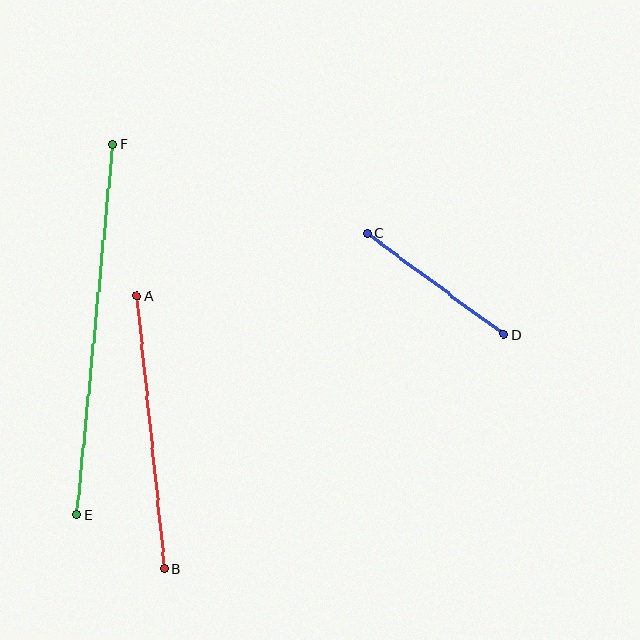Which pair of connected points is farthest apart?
Points E and F are farthest apart.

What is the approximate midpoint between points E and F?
The midpoint is at approximately (95, 329) pixels.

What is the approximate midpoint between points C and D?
The midpoint is at approximately (435, 284) pixels.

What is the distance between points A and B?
The distance is approximately 275 pixels.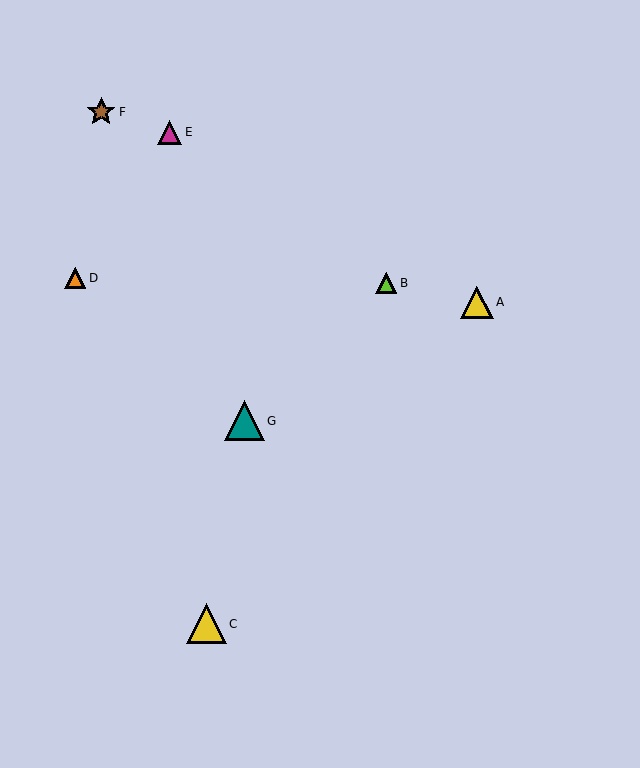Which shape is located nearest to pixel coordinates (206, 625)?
The yellow triangle (labeled C) at (207, 624) is nearest to that location.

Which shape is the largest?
The teal triangle (labeled G) is the largest.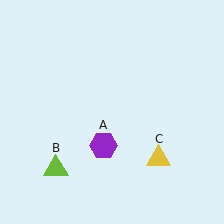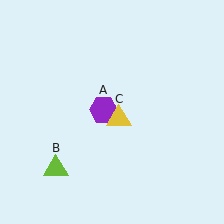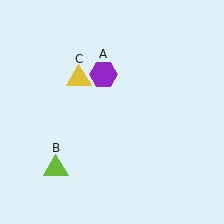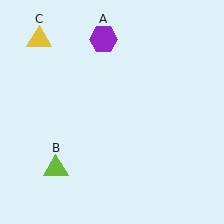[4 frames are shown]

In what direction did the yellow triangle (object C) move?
The yellow triangle (object C) moved up and to the left.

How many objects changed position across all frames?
2 objects changed position: purple hexagon (object A), yellow triangle (object C).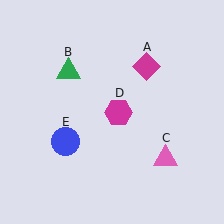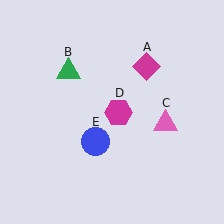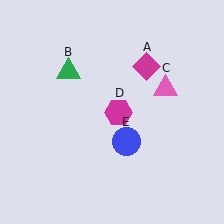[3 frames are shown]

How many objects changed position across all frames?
2 objects changed position: pink triangle (object C), blue circle (object E).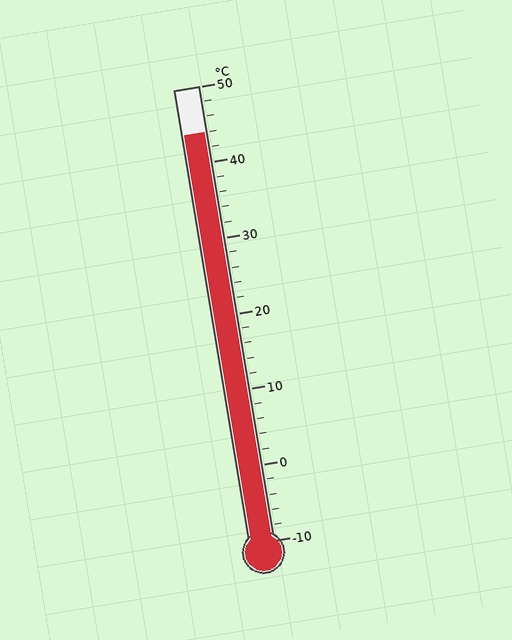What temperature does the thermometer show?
The thermometer shows approximately 44°C.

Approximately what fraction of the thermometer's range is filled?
The thermometer is filled to approximately 90% of its range.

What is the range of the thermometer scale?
The thermometer scale ranges from -10°C to 50°C.